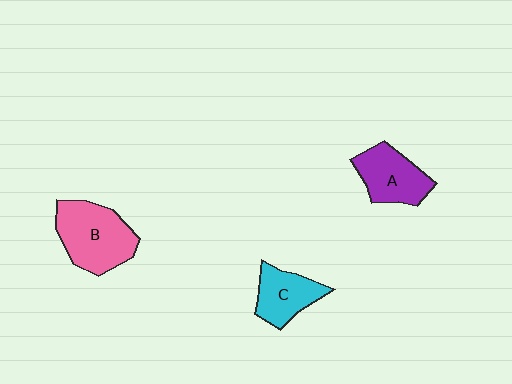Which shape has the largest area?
Shape B (pink).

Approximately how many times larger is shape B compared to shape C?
Approximately 1.5 times.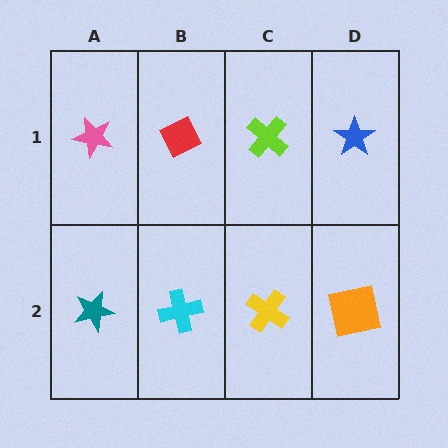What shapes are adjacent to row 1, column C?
A yellow cross (row 2, column C), a red diamond (row 1, column B), a blue star (row 1, column D).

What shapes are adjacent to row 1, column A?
A teal star (row 2, column A), a red diamond (row 1, column B).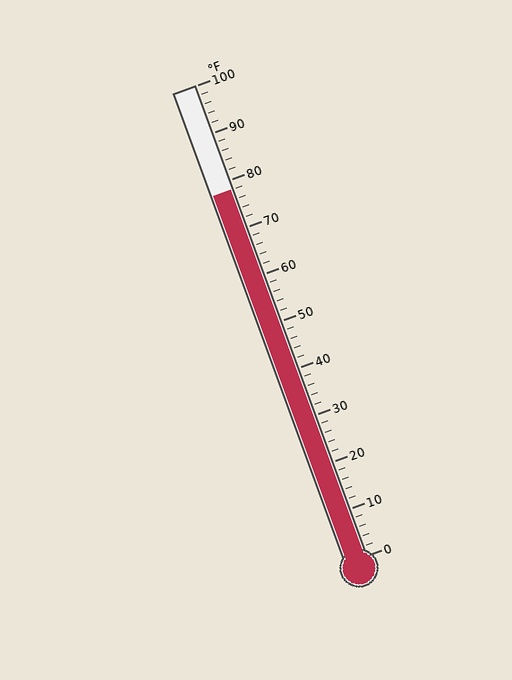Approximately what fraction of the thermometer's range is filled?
The thermometer is filled to approximately 80% of its range.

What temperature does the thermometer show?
The thermometer shows approximately 78°F.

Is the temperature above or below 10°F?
The temperature is above 10°F.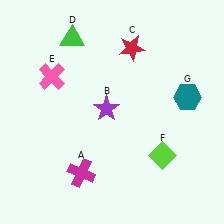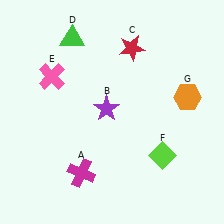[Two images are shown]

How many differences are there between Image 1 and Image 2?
There is 1 difference between the two images.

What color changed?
The hexagon (G) changed from teal in Image 1 to orange in Image 2.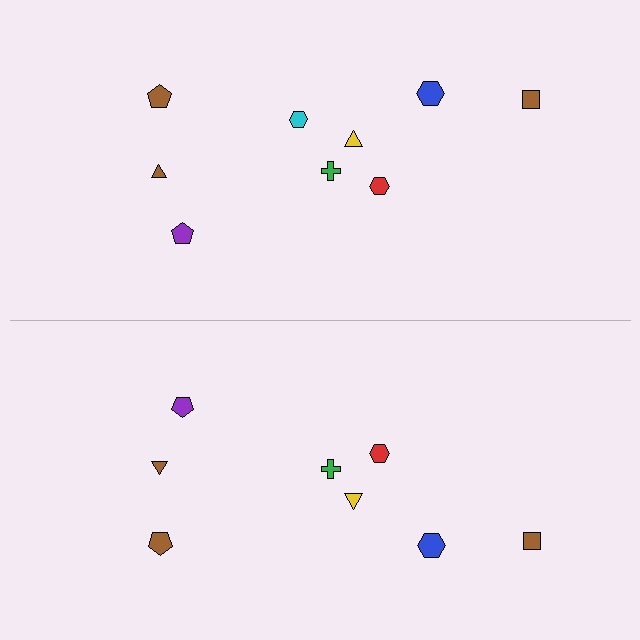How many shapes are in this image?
There are 17 shapes in this image.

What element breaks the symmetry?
A cyan hexagon is missing from the bottom side.